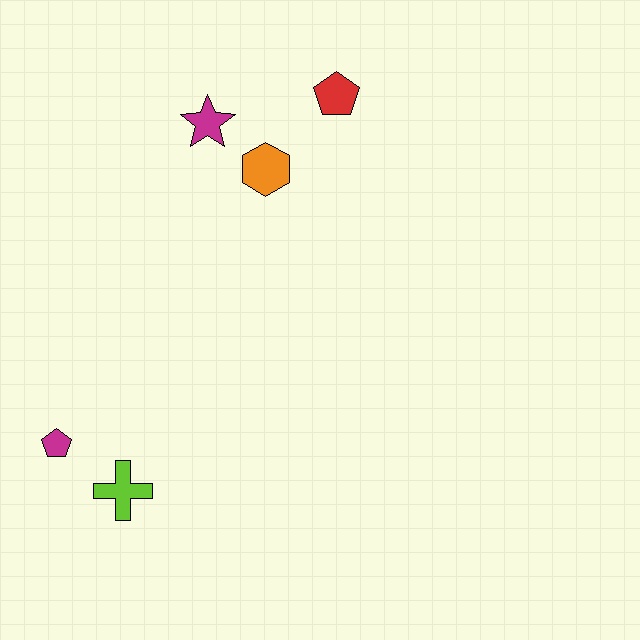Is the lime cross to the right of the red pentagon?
No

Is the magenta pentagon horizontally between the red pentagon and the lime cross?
No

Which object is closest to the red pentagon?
The orange hexagon is closest to the red pentagon.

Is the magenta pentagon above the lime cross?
Yes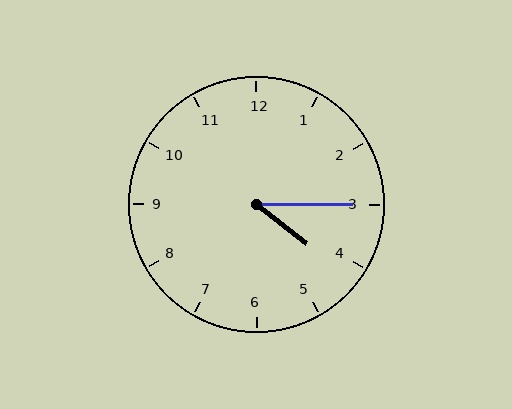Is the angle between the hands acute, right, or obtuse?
It is acute.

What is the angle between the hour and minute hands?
Approximately 38 degrees.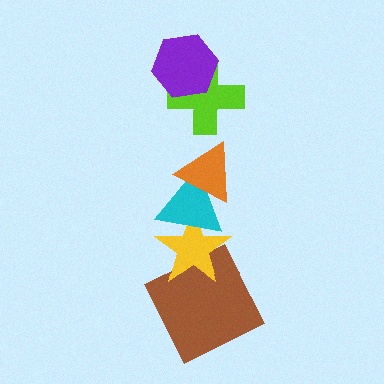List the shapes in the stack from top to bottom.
From top to bottom: the purple hexagon, the lime cross, the orange triangle, the cyan triangle, the yellow star, the brown square.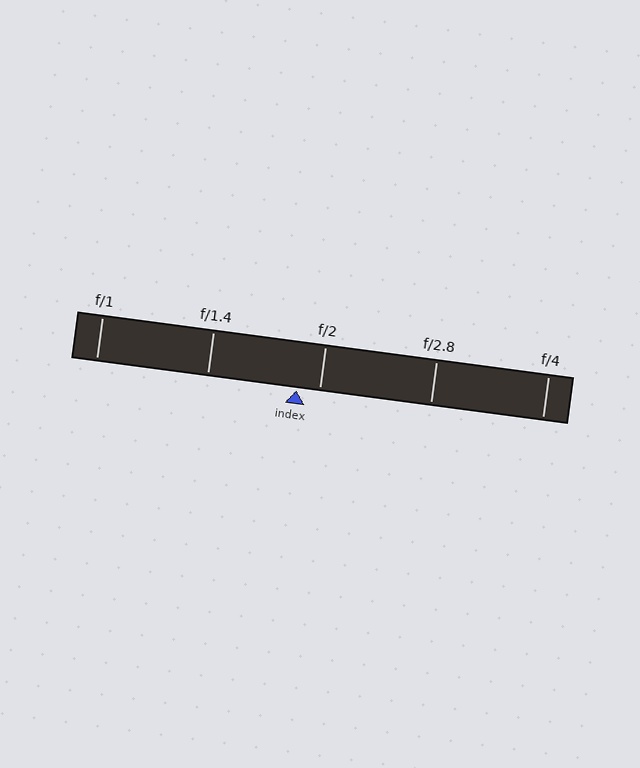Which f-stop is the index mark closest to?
The index mark is closest to f/2.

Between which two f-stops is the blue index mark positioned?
The index mark is between f/1.4 and f/2.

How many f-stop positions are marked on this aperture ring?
There are 5 f-stop positions marked.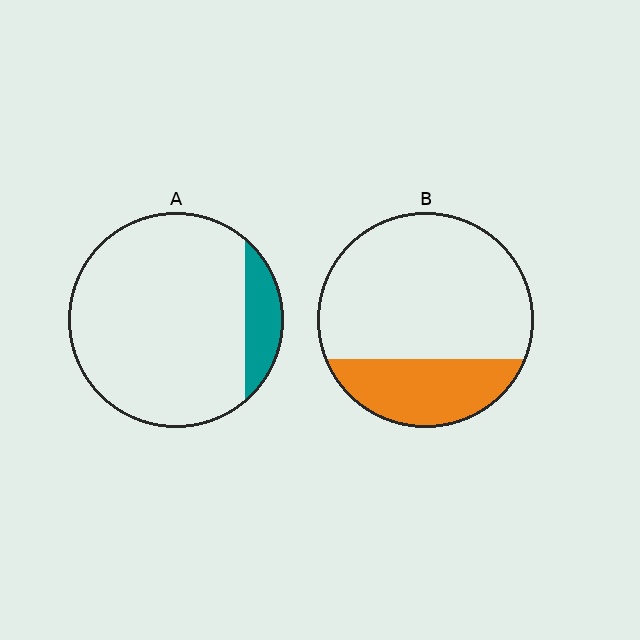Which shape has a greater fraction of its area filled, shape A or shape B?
Shape B.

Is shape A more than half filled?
No.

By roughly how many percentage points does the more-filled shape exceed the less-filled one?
By roughly 15 percentage points (B over A).